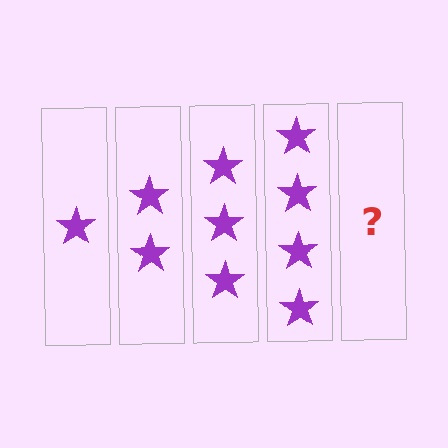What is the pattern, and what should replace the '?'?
The pattern is that each step adds one more star. The '?' should be 5 stars.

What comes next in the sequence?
The next element should be 5 stars.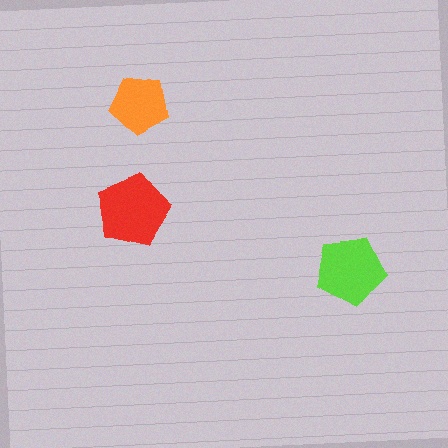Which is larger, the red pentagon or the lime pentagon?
The red one.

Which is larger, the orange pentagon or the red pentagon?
The red one.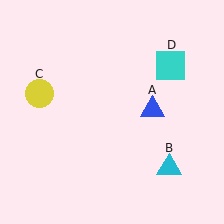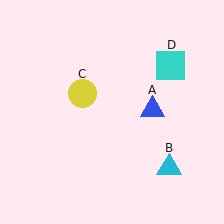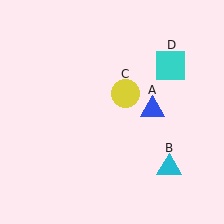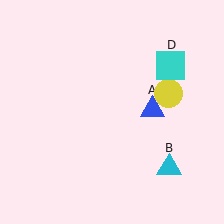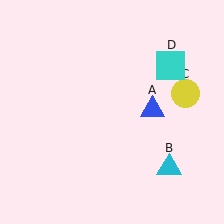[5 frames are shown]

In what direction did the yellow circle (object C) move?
The yellow circle (object C) moved right.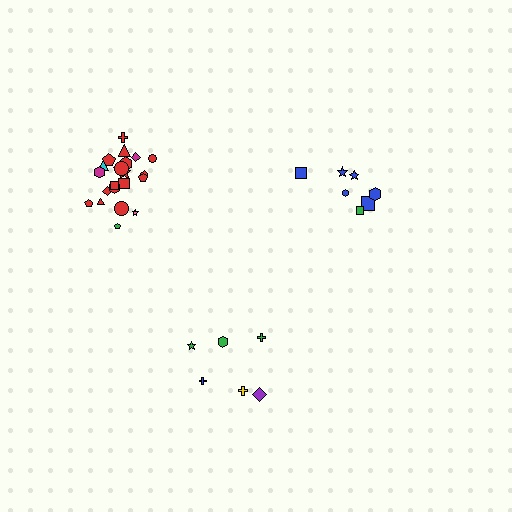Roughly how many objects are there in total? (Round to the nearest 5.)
Roughly 35 objects in total.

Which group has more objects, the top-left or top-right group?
The top-left group.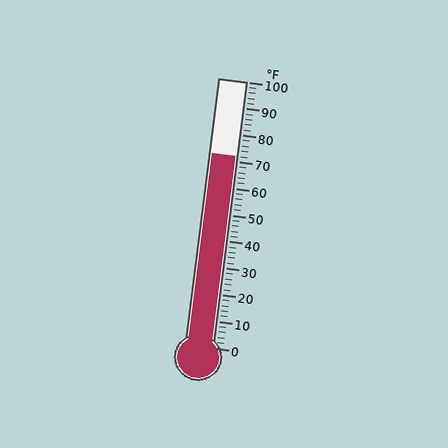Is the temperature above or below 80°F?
The temperature is below 80°F.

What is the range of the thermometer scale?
The thermometer scale ranges from 0°F to 100°F.